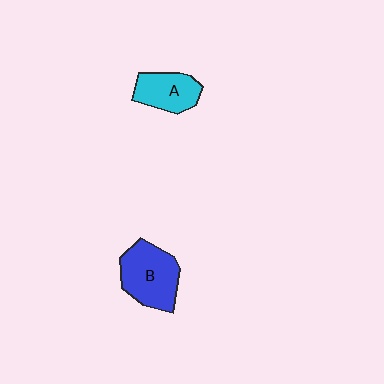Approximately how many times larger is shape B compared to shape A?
Approximately 1.4 times.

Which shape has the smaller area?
Shape A (cyan).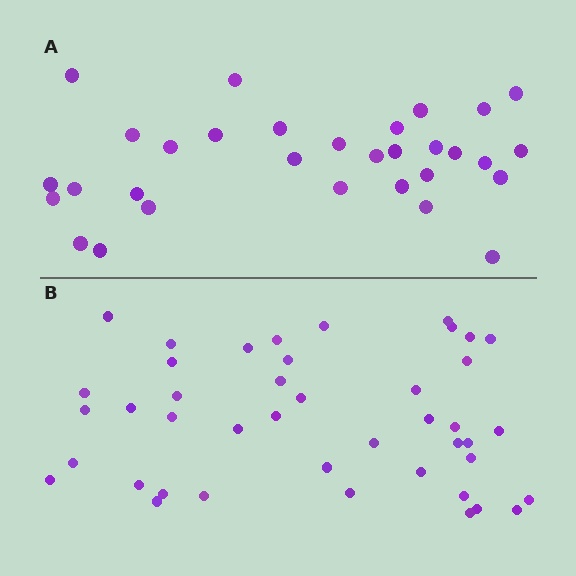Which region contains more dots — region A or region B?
Region B (the bottom region) has more dots.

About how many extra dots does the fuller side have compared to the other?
Region B has roughly 12 or so more dots than region A.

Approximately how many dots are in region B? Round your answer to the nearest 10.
About 40 dots. (The exact count is 43, which rounds to 40.)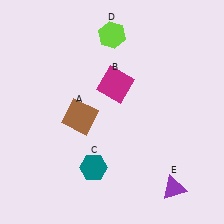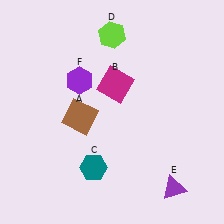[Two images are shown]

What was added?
A purple hexagon (F) was added in Image 2.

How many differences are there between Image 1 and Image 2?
There is 1 difference between the two images.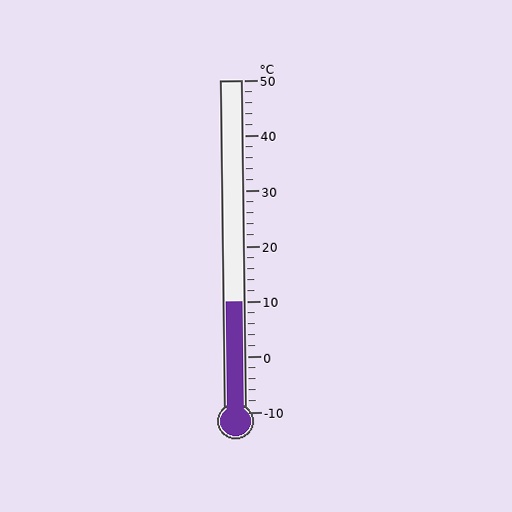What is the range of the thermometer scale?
The thermometer scale ranges from -10°C to 50°C.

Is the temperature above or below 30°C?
The temperature is below 30°C.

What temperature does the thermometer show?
The thermometer shows approximately 10°C.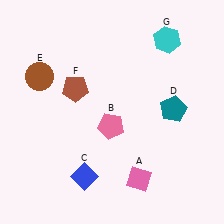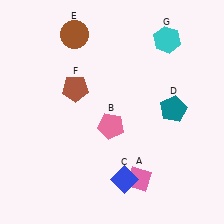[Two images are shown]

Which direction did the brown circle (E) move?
The brown circle (E) moved up.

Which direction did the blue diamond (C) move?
The blue diamond (C) moved right.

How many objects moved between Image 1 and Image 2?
2 objects moved between the two images.